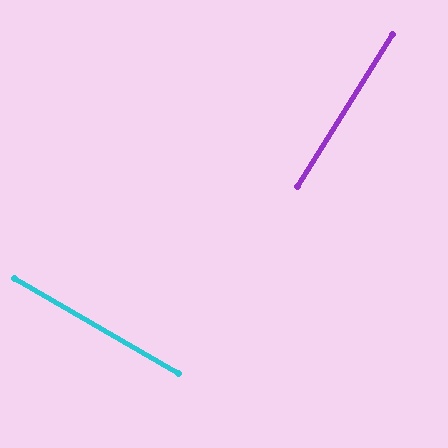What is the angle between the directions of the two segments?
Approximately 88 degrees.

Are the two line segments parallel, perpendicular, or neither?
Perpendicular — they meet at approximately 88°.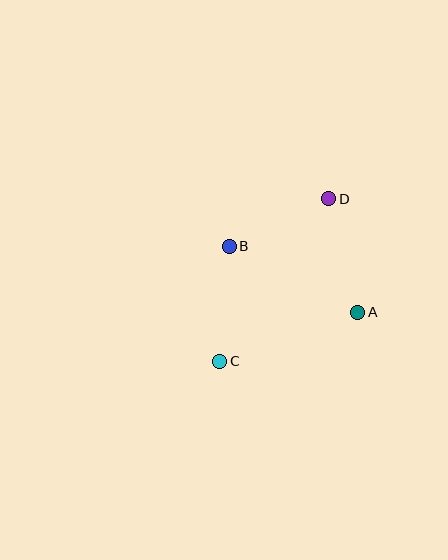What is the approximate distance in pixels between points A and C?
The distance between A and C is approximately 147 pixels.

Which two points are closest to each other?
Points B and D are closest to each other.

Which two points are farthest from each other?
Points C and D are farthest from each other.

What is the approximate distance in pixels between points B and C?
The distance between B and C is approximately 116 pixels.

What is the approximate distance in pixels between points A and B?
The distance between A and B is approximately 144 pixels.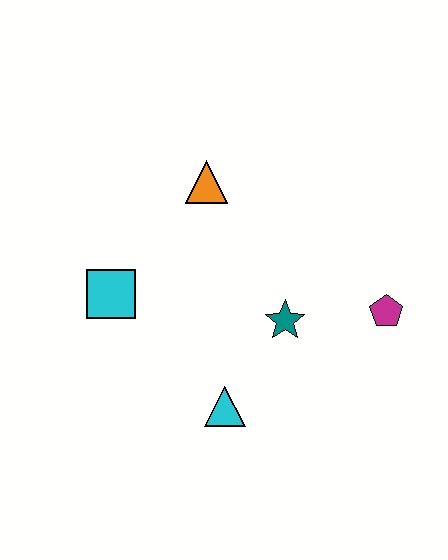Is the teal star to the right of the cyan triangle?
Yes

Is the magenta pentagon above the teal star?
Yes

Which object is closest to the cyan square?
The orange triangle is closest to the cyan square.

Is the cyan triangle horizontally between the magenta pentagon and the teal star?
No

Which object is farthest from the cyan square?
The magenta pentagon is farthest from the cyan square.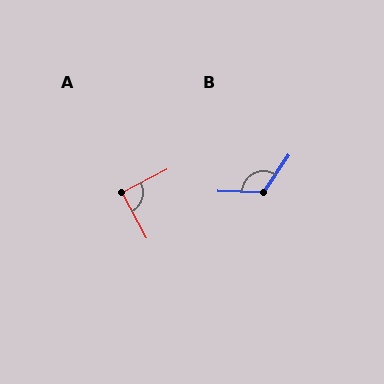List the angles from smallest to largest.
A (89°), B (122°).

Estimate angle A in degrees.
Approximately 89 degrees.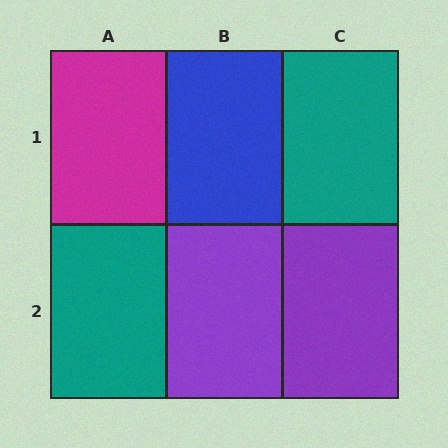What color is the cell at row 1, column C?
Teal.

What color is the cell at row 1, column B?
Blue.